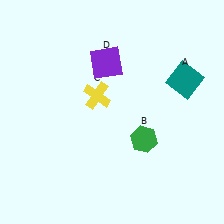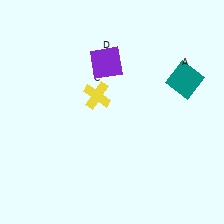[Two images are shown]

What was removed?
The green hexagon (B) was removed in Image 2.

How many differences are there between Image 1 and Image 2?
There is 1 difference between the two images.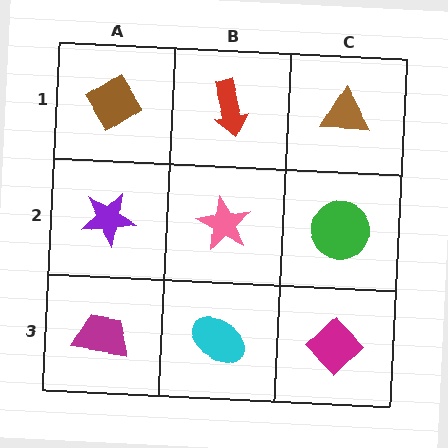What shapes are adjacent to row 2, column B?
A red arrow (row 1, column B), a cyan ellipse (row 3, column B), a purple star (row 2, column A), a green circle (row 2, column C).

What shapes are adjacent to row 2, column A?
A brown diamond (row 1, column A), a magenta trapezoid (row 3, column A), a pink star (row 2, column B).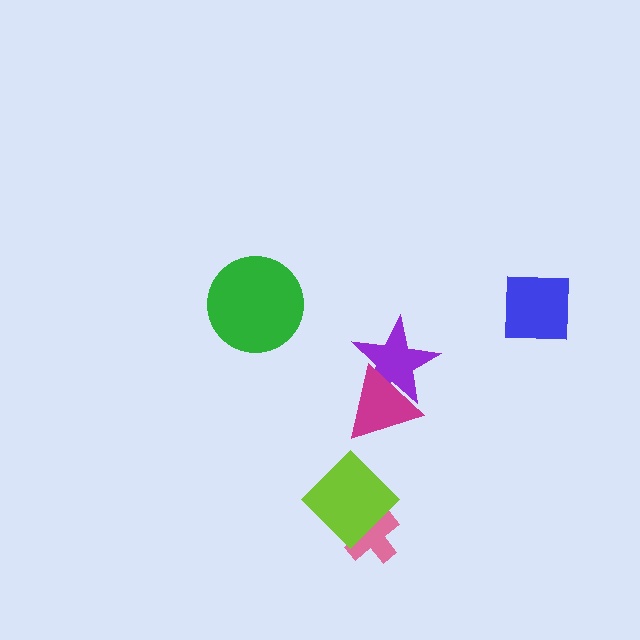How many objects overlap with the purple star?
1 object overlaps with the purple star.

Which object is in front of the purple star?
The magenta triangle is in front of the purple star.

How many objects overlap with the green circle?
0 objects overlap with the green circle.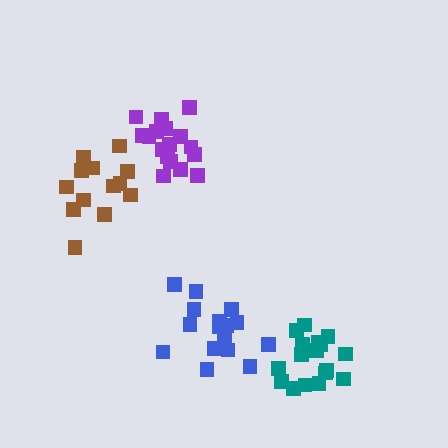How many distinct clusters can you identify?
There are 4 distinct clusters.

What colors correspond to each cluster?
The clusters are colored: purple, teal, brown, blue.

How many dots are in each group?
Group 1: 17 dots, Group 2: 17 dots, Group 3: 13 dots, Group 4: 16 dots (63 total).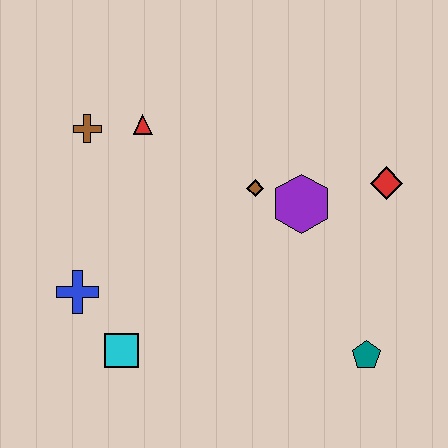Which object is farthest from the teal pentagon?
The brown cross is farthest from the teal pentagon.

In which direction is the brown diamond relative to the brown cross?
The brown diamond is to the right of the brown cross.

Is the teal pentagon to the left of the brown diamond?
No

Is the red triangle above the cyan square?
Yes